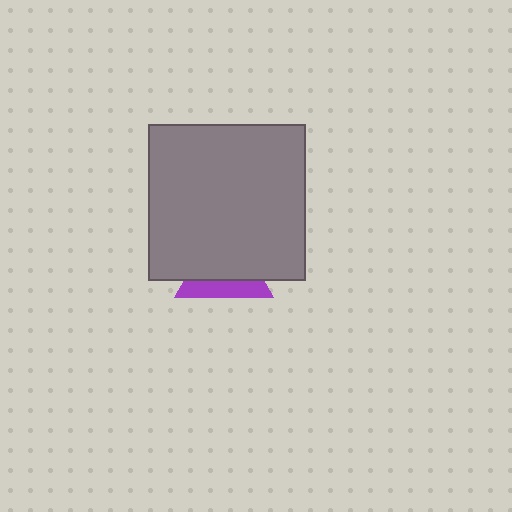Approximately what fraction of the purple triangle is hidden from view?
Roughly 67% of the purple triangle is hidden behind the gray square.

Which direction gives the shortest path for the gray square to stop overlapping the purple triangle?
Moving up gives the shortest separation.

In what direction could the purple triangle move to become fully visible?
The purple triangle could move down. That would shift it out from behind the gray square entirely.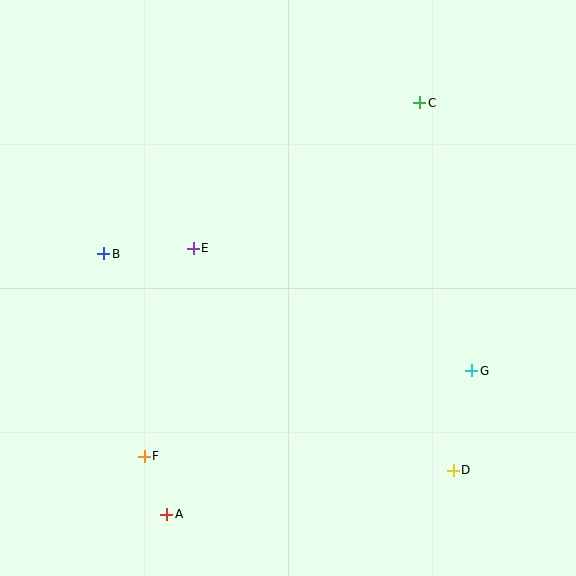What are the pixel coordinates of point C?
Point C is at (420, 103).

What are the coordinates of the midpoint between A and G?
The midpoint between A and G is at (319, 442).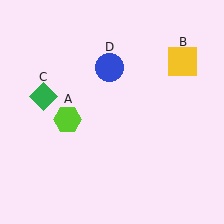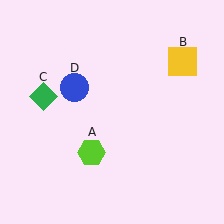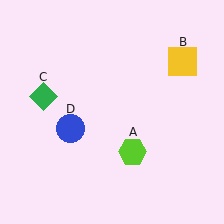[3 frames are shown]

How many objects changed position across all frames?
2 objects changed position: lime hexagon (object A), blue circle (object D).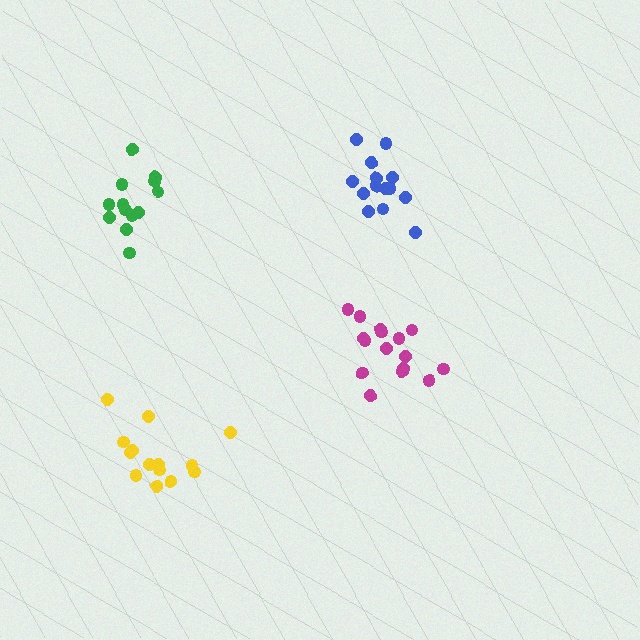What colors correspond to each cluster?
The clusters are colored: yellow, magenta, blue, green.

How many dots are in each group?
Group 1: 14 dots, Group 2: 16 dots, Group 3: 14 dots, Group 4: 13 dots (57 total).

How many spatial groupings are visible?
There are 4 spatial groupings.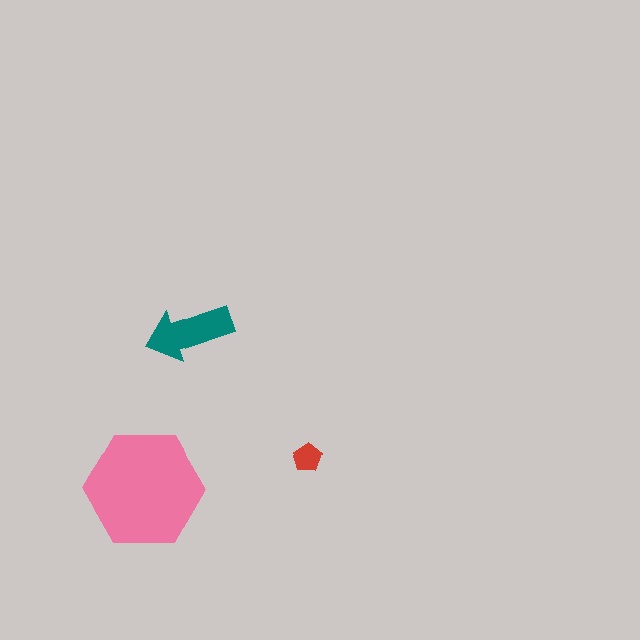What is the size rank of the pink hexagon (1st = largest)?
1st.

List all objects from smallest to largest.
The red pentagon, the teal arrow, the pink hexagon.